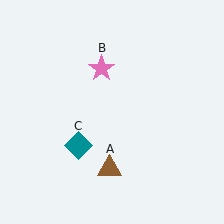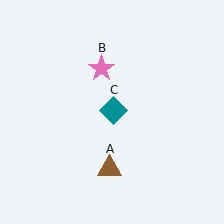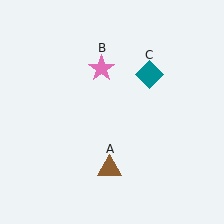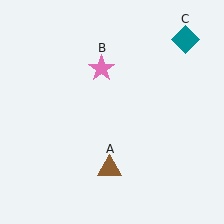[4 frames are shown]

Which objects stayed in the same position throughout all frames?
Brown triangle (object A) and pink star (object B) remained stationary.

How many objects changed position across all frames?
1 object changed position: teal diamond (object C).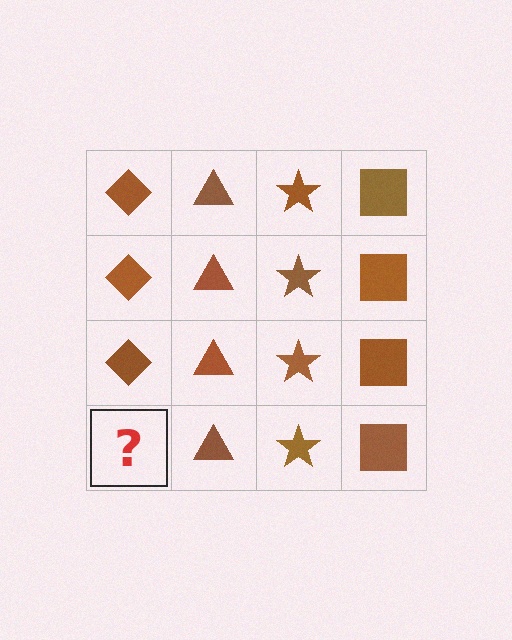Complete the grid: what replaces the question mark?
The question mark should be replaced with a brown diamond.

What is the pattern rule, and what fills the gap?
The rule is that each column has a consistent shape. The gap should be filled with a brown diamond.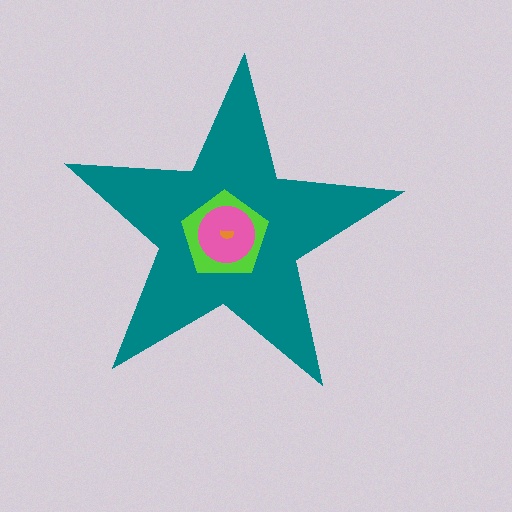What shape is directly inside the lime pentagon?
The pink circle.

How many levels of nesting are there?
4.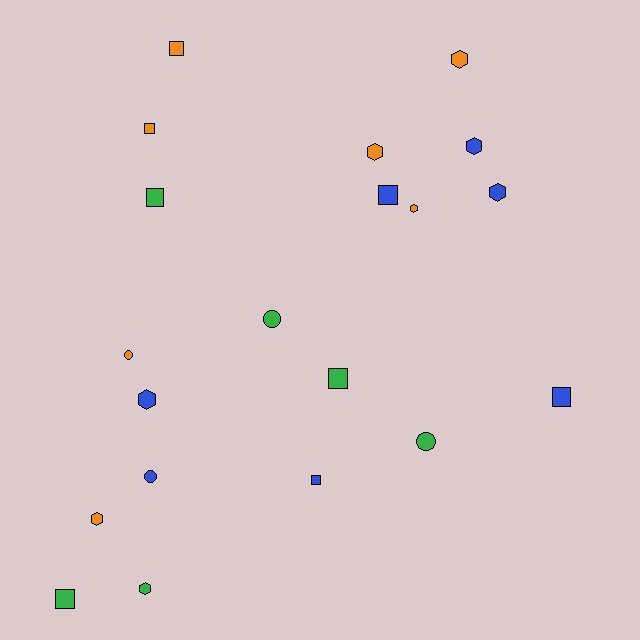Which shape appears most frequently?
Hexagon, with 8 objects.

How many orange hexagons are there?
There are 4 orange hexagons.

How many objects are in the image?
There are 20 objects.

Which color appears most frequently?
Blue, with 7 objects.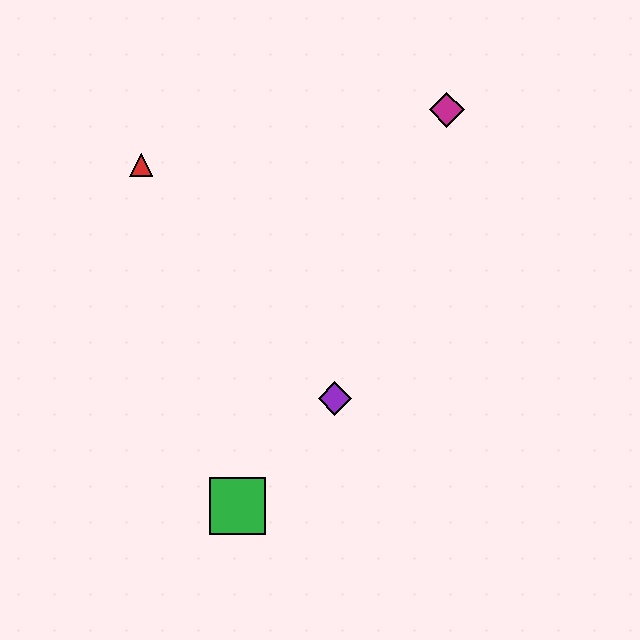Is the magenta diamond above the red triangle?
Yes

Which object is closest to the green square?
The purple diamond is closest to the green square.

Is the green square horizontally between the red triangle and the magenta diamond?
Yes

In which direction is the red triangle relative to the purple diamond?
The red triangle is above the purple diamond.